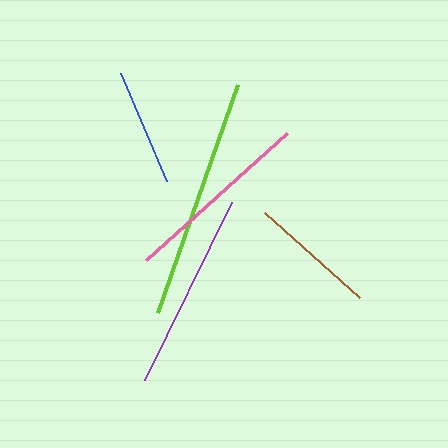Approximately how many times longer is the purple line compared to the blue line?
The purple line is approximately 1.7 times the length of the blue line.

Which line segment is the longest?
The lime line is the longest at approximately 242 pixels.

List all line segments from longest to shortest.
From longest to shortest: lime, purple, pink, brown, blue.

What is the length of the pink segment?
The pink segment is approximately 190 pixels long.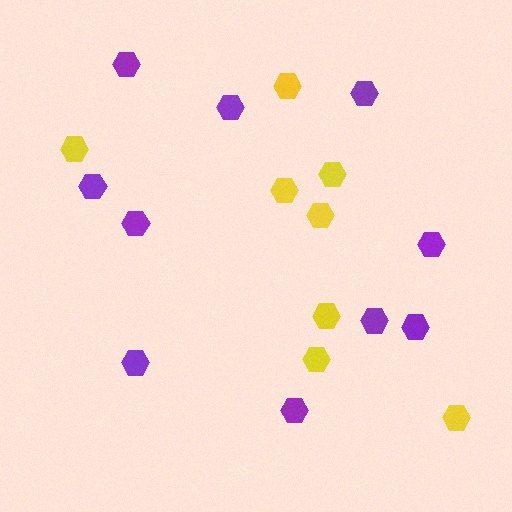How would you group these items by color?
There are 2 groups: one group of purple hexagons (10) and one group of yellow hexagons (8).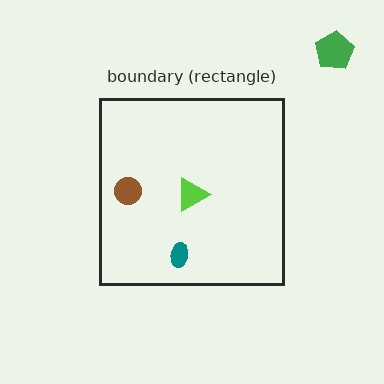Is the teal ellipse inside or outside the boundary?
Inside.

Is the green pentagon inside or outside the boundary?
Outside.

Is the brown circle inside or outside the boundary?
Inside.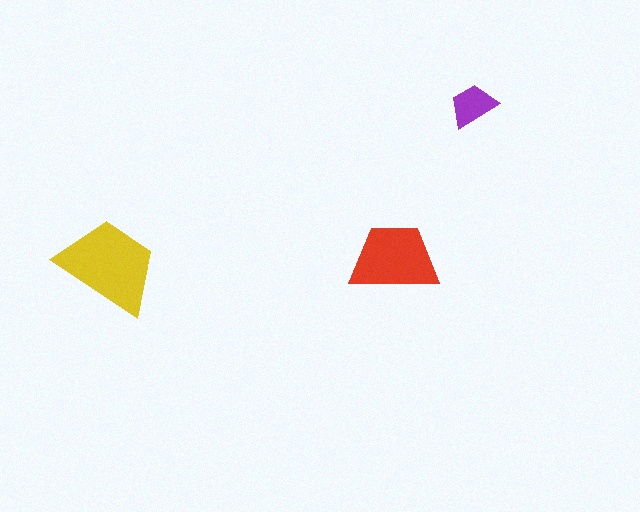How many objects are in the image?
There are 3 objects in the image.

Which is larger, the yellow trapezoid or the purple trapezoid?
The yellow one.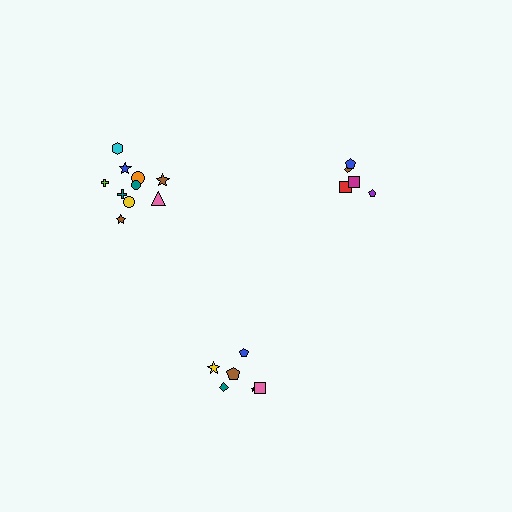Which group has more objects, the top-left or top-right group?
The top-left group.